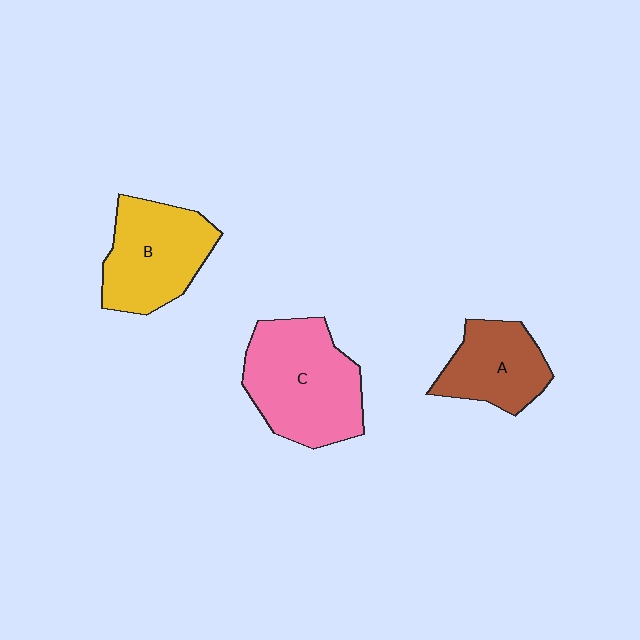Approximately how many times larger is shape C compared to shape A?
Approximately 1.6 times.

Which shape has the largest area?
Shape C (pink).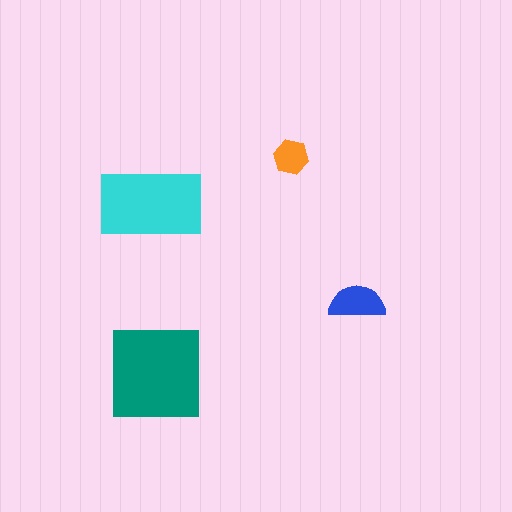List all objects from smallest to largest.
The orange hexagon, the blue semicircle, the cyan rectangle, the teal square.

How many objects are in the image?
There are 4 objects in the image.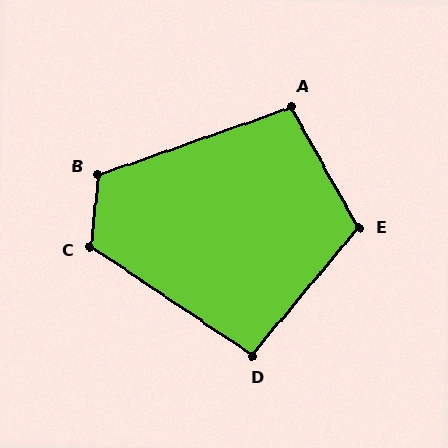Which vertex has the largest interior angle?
C, at approximately 118 degrees.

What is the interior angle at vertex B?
Approximately 115 degrees (obtuse).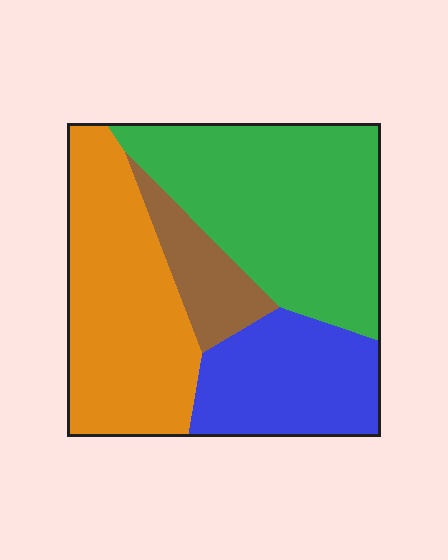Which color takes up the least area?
Brown, at roughly 10%.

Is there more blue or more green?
Green.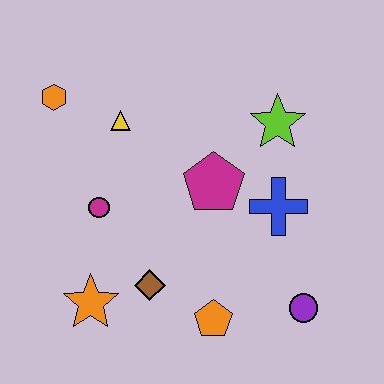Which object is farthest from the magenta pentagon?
The orange hexagon is farthest from the magenta pentagon.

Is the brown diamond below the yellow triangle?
Yes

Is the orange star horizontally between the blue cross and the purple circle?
No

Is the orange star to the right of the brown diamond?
No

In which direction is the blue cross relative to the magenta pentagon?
The blue cross is to the right of the magenta pentagon.